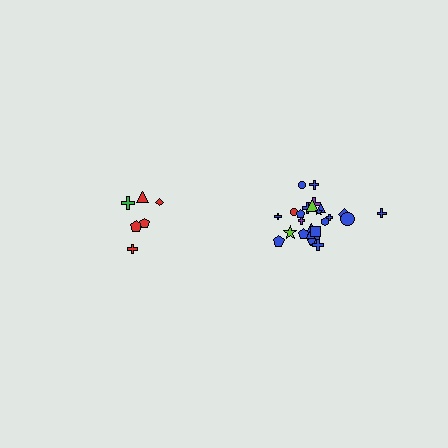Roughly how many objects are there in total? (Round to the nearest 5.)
Roughly 30 objects in total.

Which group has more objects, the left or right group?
The right group.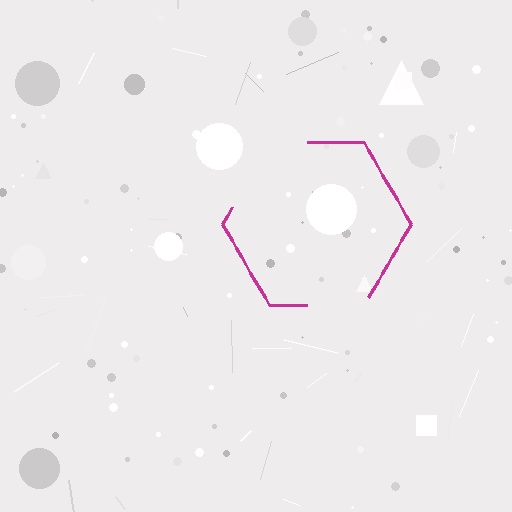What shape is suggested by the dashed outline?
The dashed outline suggests a hexagon.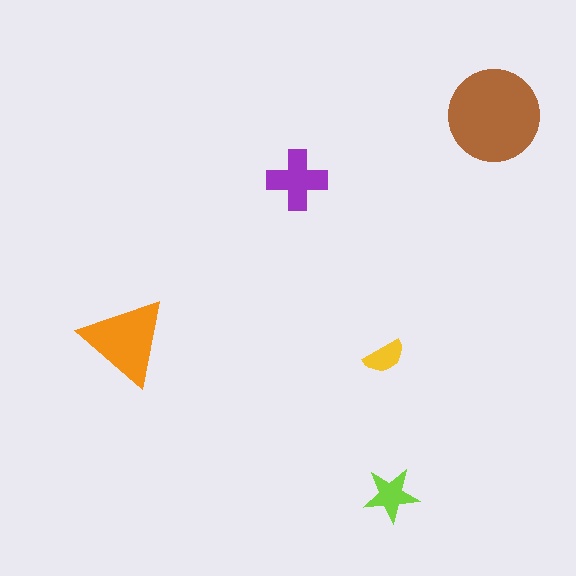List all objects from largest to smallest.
The brown circle, the orange triangle, the purple cross, the lime star, the yellow semicircle.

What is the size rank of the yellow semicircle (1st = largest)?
5th.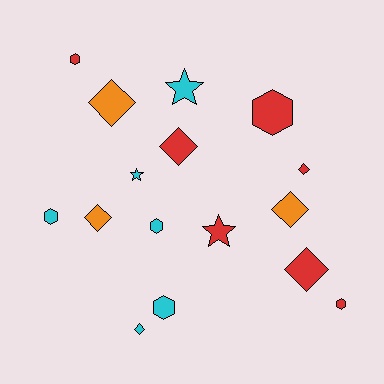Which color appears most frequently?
Red, with 7 objects.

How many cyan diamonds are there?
There is 1 cyan diamond.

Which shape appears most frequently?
Diamond, with 7 objects.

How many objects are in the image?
There are 16 objects.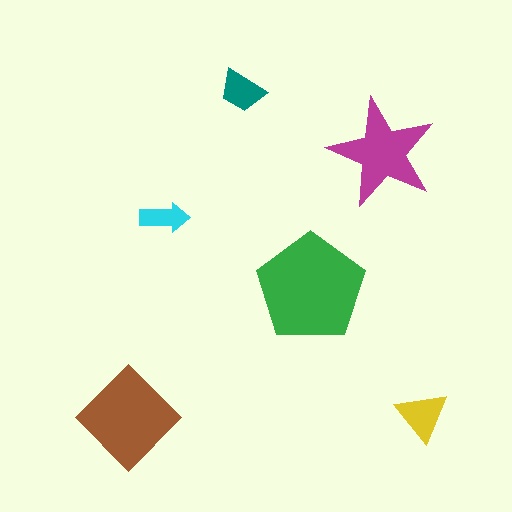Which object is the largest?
The green pentagon.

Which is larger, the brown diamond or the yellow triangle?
The brown diamond.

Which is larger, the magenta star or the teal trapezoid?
The magenta star.